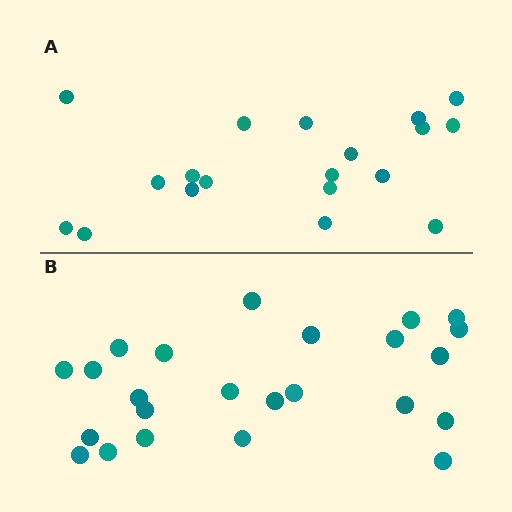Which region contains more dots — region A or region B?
Region B (the bottom region) has more dots.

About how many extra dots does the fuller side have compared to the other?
Region B has about 5 more dots than region A.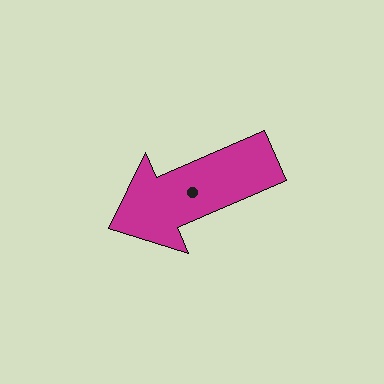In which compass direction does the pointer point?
Southwest.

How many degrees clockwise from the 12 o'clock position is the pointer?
Approximately 247 degrees.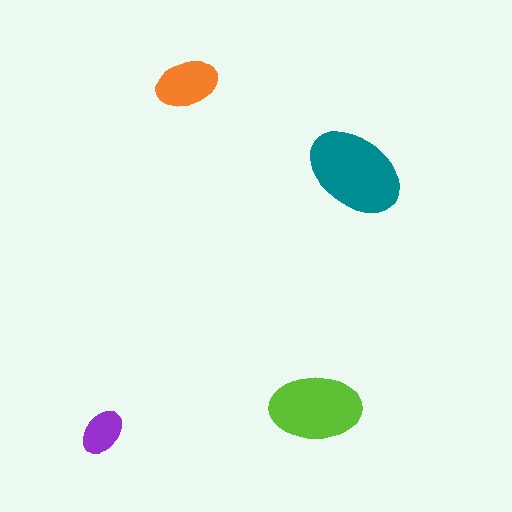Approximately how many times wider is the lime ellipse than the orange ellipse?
About 1.5 times wider.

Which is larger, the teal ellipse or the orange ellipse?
The teal one.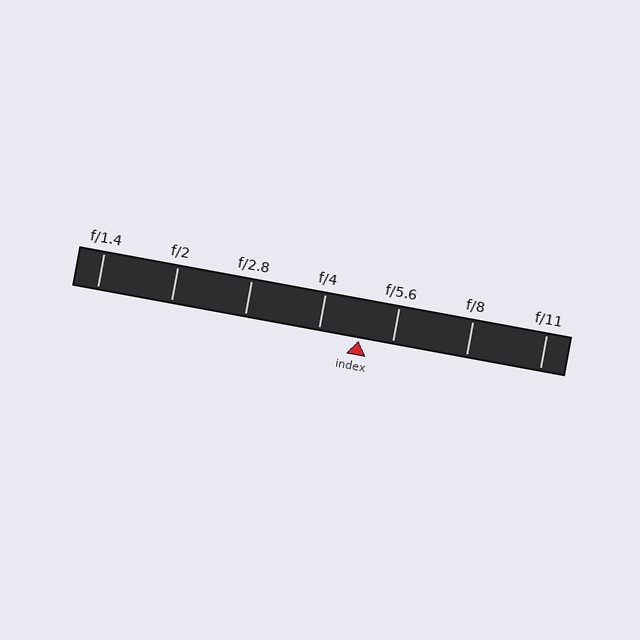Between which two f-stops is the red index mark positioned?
The index mark is between f/4 and f/5.6.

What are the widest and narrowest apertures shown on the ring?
The widest aperture shown is f/1.4 and the narrowest is f/11.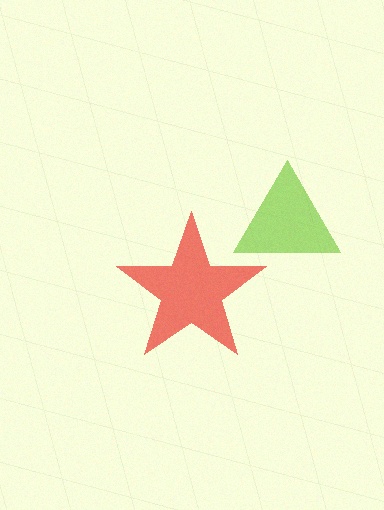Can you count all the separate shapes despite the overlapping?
Yes, there are 2 separate shapes.